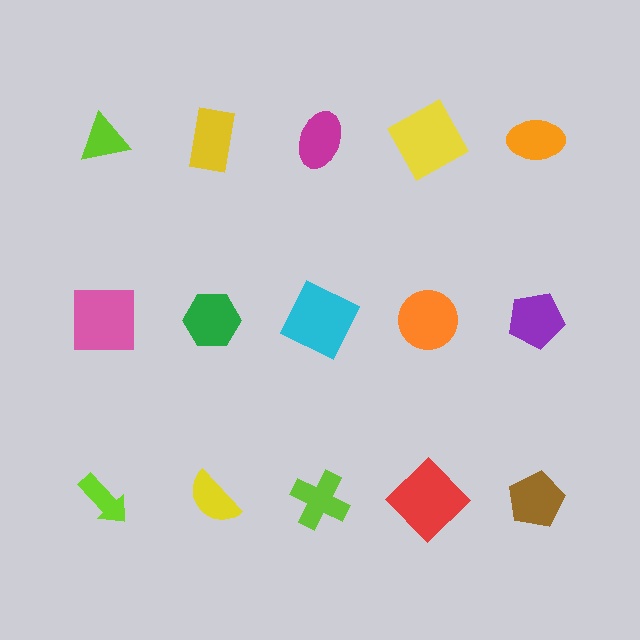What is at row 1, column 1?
A lime triangle.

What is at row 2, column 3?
A cyan square.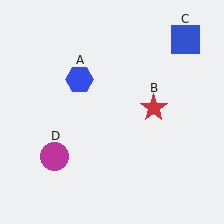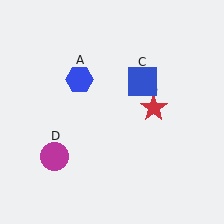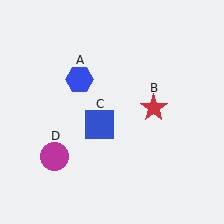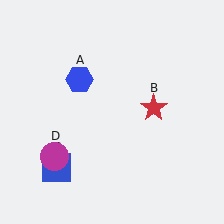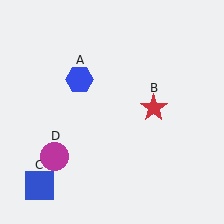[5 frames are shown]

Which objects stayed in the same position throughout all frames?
Blue hexagon (object A) and red star (object B) and magenta circle (object D) remained stationary.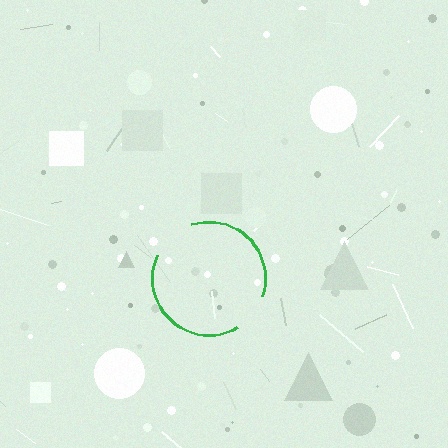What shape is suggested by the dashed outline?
The dashed outline suggests a circle.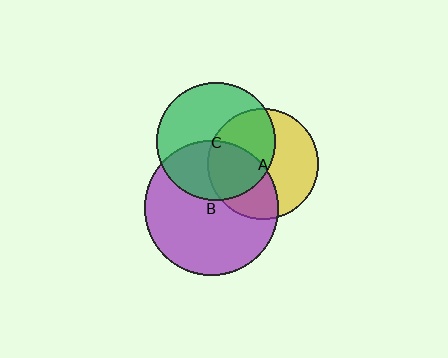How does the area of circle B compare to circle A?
Approximately 1.5 times.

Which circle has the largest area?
Circle B (purple).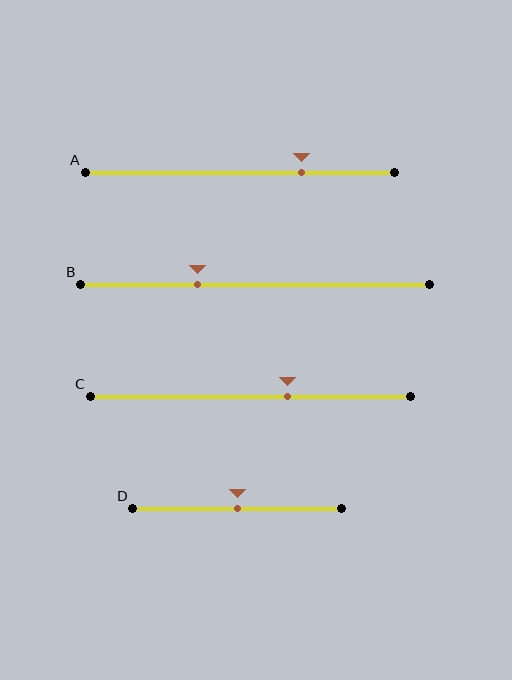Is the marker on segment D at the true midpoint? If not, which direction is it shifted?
Yes, the marker on segment D is at the true midpoint.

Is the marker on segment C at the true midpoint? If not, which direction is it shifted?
No, the marker on segment C is shifted to the right by about 12% of the segment length.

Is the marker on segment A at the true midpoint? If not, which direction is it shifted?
No, the marker on segment A is shifted to the right by about 20% of the segment length.